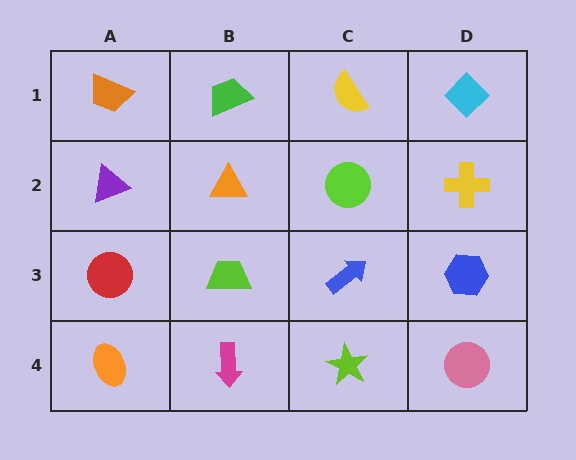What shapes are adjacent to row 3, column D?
A yellow cross (row 2, column D), a pink circle (row 4, column D), a blue arrow (row 3, column C).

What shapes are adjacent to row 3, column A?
A purple triangle (row 2, column A), an orange ellipse (row 4, column A), a lime trapezoid (row 3, column B).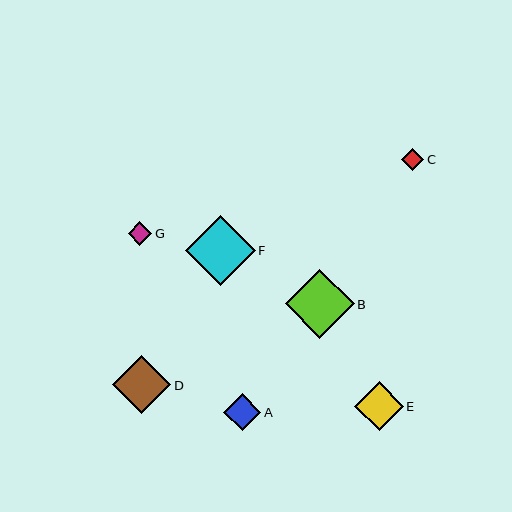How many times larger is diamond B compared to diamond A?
Diamond B is approximately 1.9 times the size of diamond A.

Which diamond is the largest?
Diamond F is the largest with a size of approximately 69 pixels.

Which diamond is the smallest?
Diamond C is the smallest with a size of approximately 22 pixels.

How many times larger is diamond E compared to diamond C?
Diamond E is approximately 2.2 times the size of diamond C.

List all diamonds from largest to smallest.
From largest to smallest: F, B, D, E, A, G, C.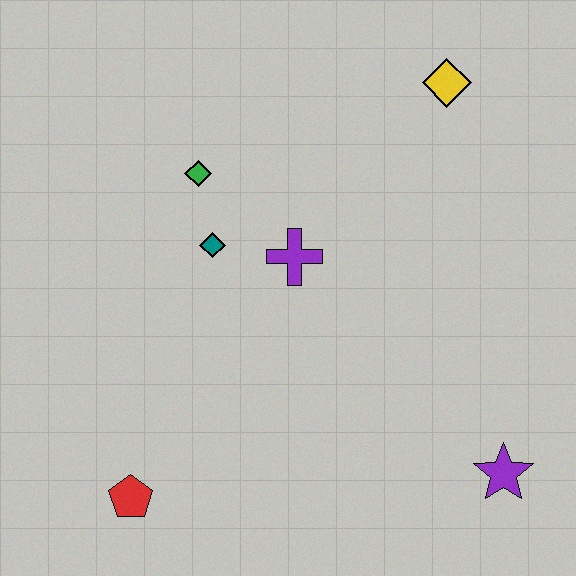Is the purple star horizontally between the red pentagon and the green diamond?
No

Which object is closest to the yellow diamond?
The purple cross is closest to the yellow diamond.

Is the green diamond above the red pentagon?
Yes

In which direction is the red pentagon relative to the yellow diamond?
The red pentagon is below the yellow diamond.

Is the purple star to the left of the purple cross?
No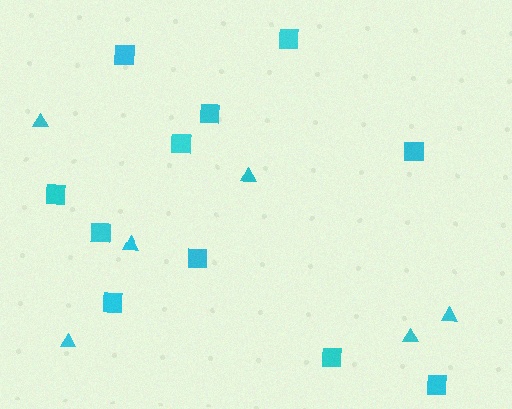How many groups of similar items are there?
There are 2 groups: one group of squares (11) and one group of triangles (6).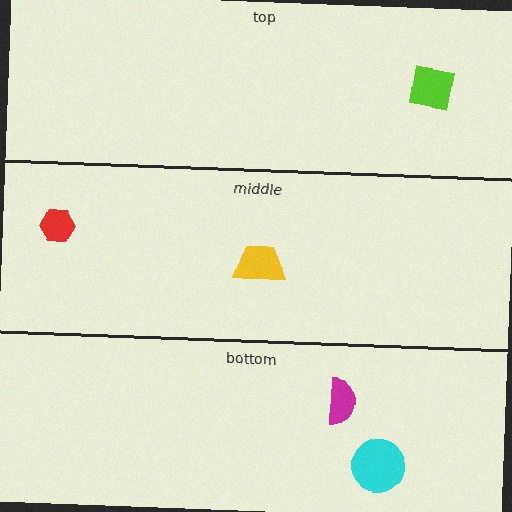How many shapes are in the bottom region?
2.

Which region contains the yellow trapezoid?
The middle region.